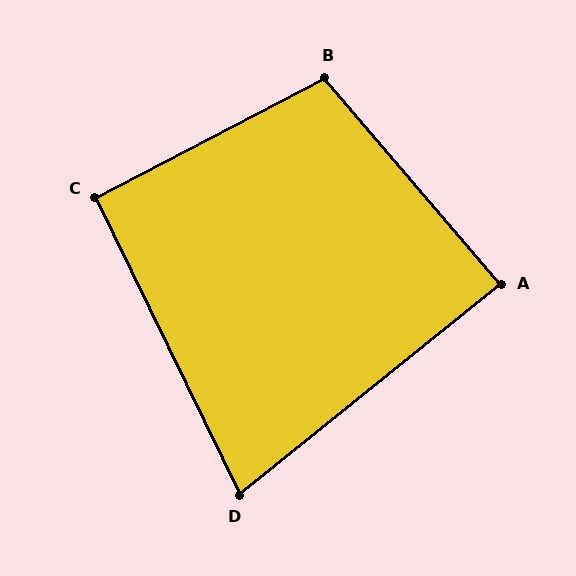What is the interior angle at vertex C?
Approximately 92 degrees (approximately right).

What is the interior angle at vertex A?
Approximately 88 degrees (approximately right).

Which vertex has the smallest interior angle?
D, at approximately 77 degrees.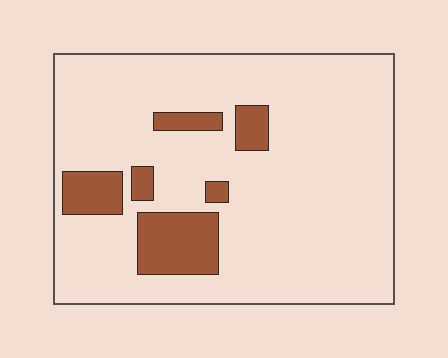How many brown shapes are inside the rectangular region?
6.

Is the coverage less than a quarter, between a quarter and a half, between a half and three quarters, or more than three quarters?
Less than a quarter.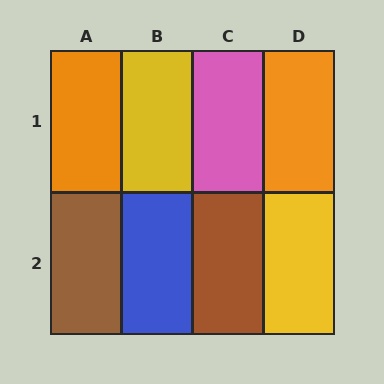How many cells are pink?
1 cell is pink.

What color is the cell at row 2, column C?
Brown.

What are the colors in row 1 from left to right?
Orange, yellow, pink, orange.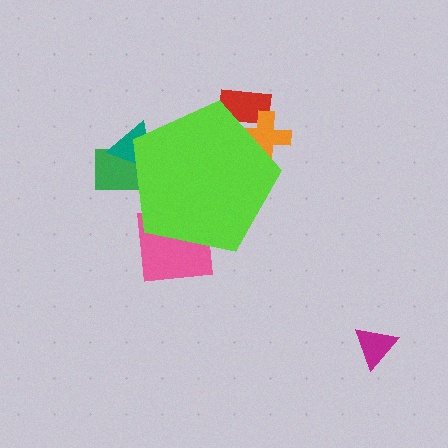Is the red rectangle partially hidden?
Yes, the red rectangle is partially hidden behind the lime pentagon.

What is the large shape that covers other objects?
A lime pentagon.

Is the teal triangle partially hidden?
Yes, the teal triangle is partially hidden behind the lime pentagon.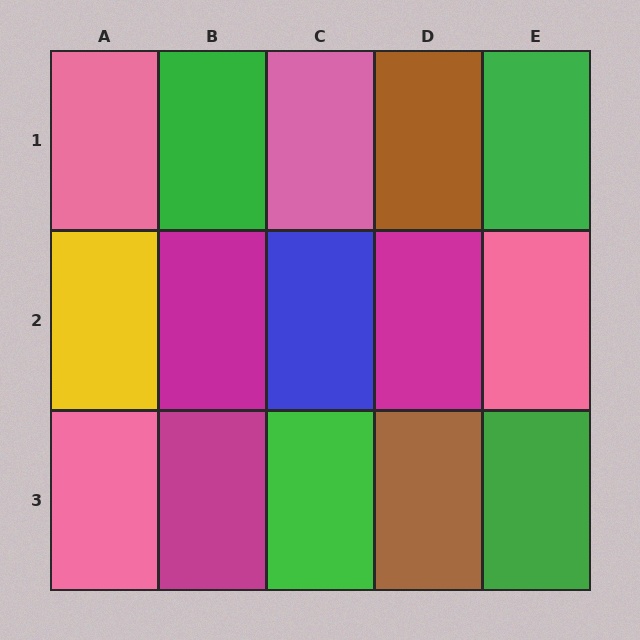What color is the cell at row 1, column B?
Green.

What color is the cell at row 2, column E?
Pink.